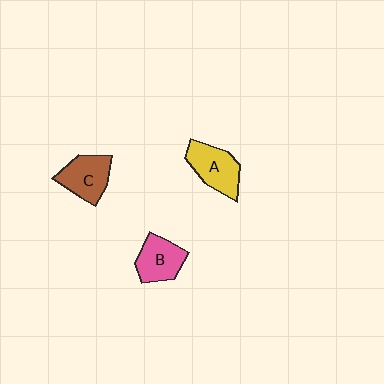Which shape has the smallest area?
Shape B (pink).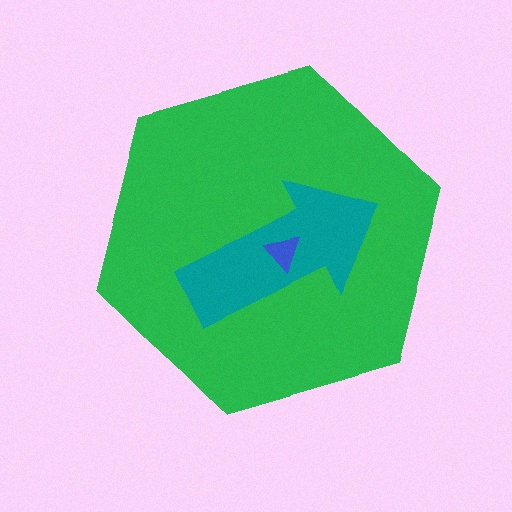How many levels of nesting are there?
3.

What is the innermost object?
The blue triangle.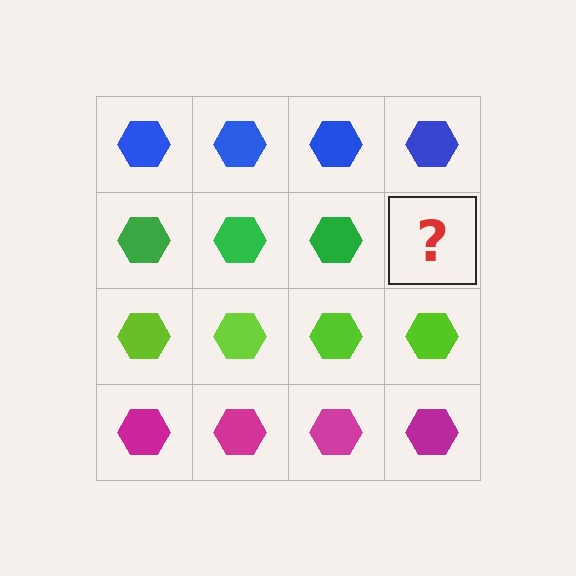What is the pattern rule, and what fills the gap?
The rule is that each row has a consistent color. The gap should be filled with a green hexagon.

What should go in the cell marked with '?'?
The missing cell should contain a green hexagon.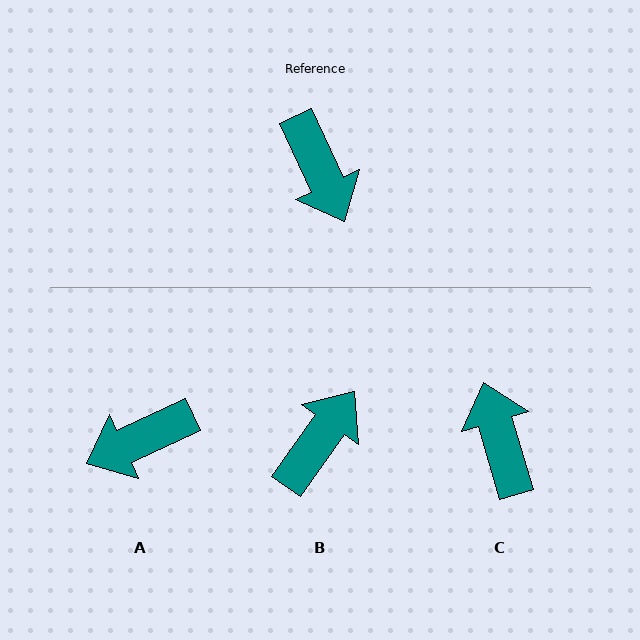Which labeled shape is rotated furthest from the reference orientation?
C, about 171 degrees away.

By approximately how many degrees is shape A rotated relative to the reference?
Approximately 90 degrees clockwise.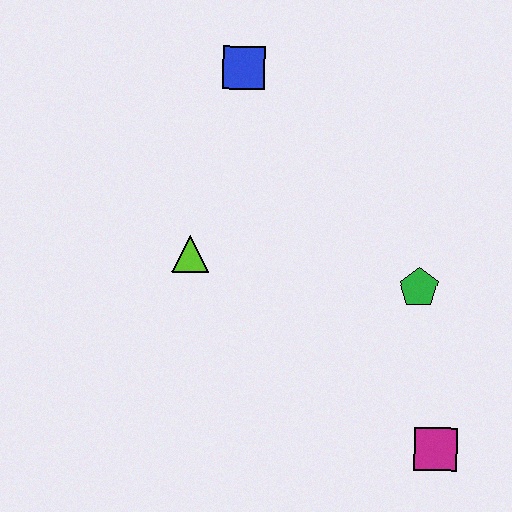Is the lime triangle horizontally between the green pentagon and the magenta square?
No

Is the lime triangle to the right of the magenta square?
No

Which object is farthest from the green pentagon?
The blue square is farthest from the green pentagon.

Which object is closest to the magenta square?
The green pentagon is closest to the magenta square.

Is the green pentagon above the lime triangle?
No